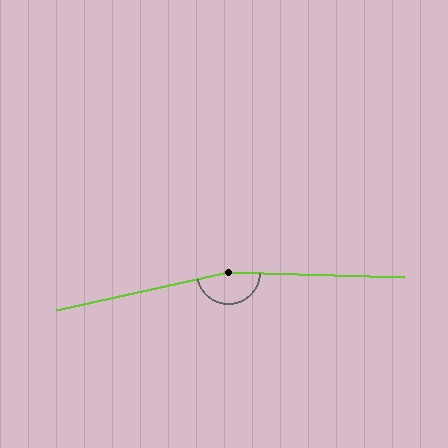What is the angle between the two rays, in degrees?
Approximately 166 degrees.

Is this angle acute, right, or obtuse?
It is obtuse.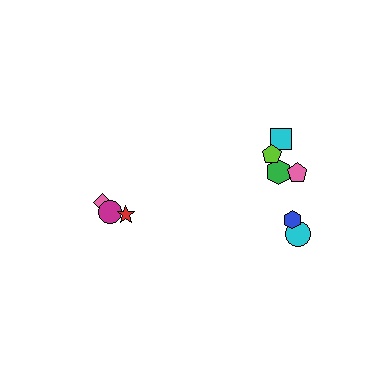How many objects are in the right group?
There are 6 objects.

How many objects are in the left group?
There are 3 objects.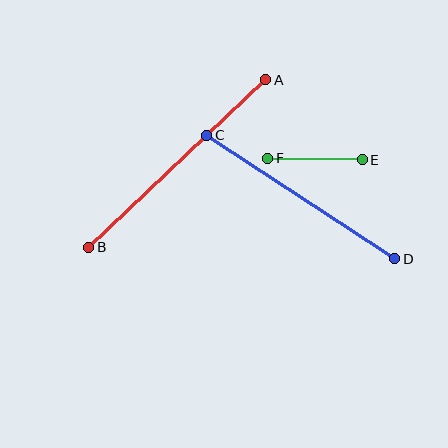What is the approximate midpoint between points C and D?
The midpoint is at approximately (301, 197) pixels.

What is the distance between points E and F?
The distance is approximately 94 pixels.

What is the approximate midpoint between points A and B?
The midpoint is at approximately (177, 163) pixels.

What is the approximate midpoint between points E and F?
The midpoint is at approximately (315, 159) pixels.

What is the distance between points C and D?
The distance is approximately 225 pixels.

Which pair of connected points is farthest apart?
Points A and B are farthest apart.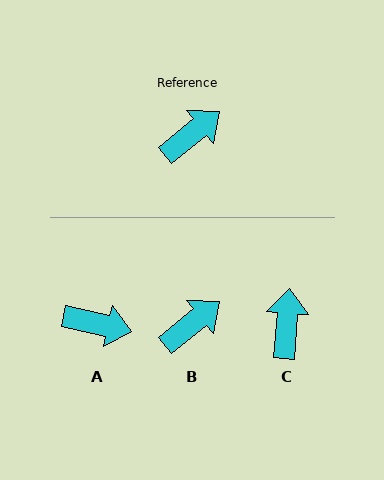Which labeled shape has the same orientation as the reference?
B.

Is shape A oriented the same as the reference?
No, it is off by about 51 degrees.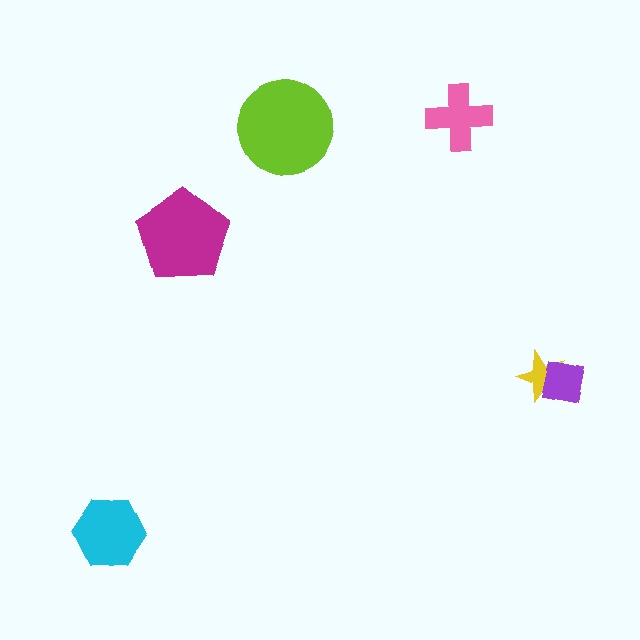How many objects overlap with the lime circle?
0 objects overlap with the lime circle.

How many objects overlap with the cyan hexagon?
0 objects overlap with the cyan hexagon.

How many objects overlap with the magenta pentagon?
0 objects overlap with the magenta pentagon.